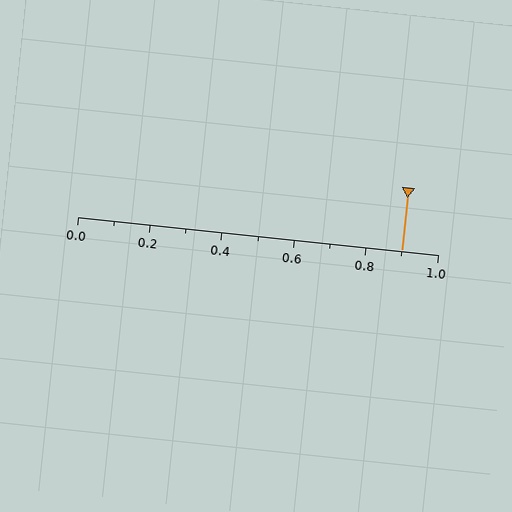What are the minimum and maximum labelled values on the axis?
The axis runs from 0.0 to 1.0.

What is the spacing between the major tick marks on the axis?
The major ticks are spaced 0.2 apart.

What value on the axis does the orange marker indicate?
The marker indicates approximately 0.9.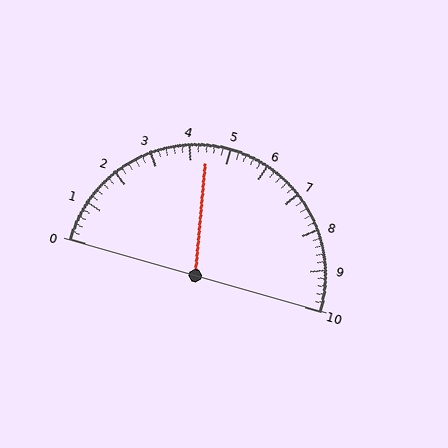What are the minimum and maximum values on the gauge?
The gauge ranges from 0 to 10.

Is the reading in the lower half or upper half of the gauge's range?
The reading is in the lower half of the range (0 to 10).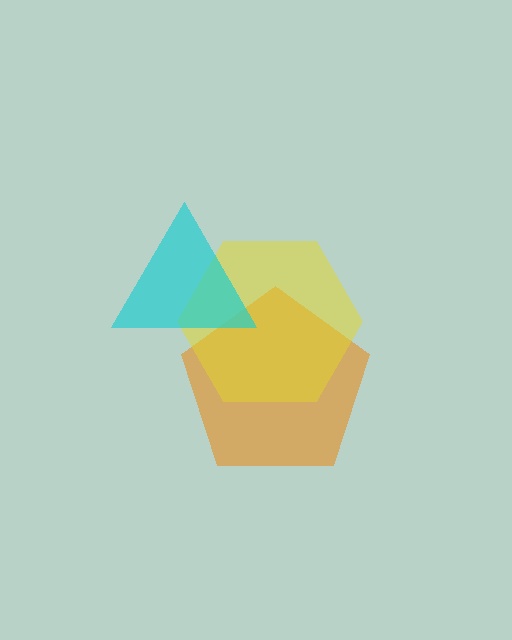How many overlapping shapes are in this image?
There are 3 overlapping shapes in the image.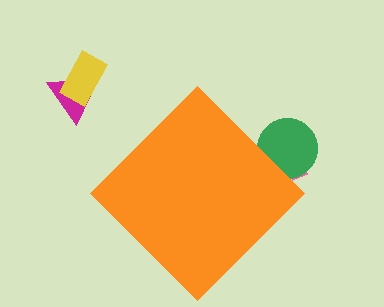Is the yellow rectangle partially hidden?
No, the yellow rectangle is fully visible.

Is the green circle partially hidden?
Yes, the green circle is partially hidden behind the orange diamond.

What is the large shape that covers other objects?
An orange diamond.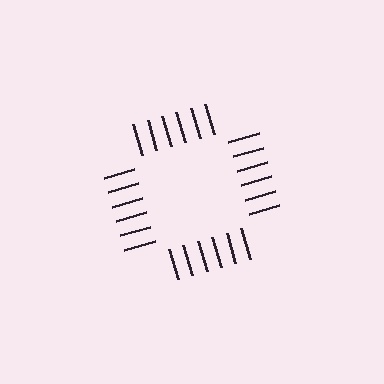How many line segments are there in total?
24 — 6 along each of the 4 edges.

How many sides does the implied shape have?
4 sides — the line-ends trace a square.